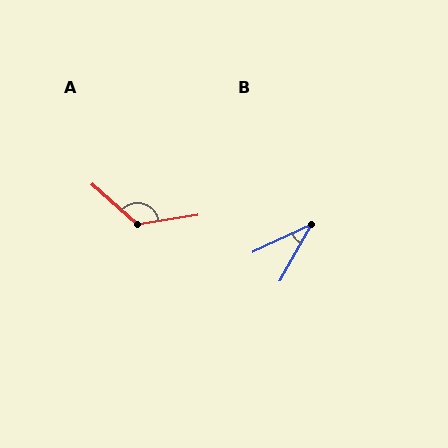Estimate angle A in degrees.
Approximately 130 degrees.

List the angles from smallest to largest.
B (36°), A (130°).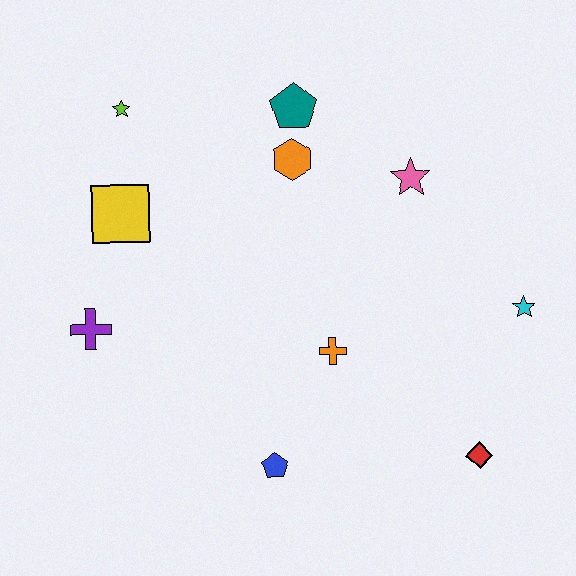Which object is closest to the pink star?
The orange hexagon is closest to the pink star.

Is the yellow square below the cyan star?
No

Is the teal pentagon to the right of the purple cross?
Yes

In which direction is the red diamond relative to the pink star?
The red diamond is below the pink star.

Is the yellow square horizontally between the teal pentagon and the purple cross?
Yes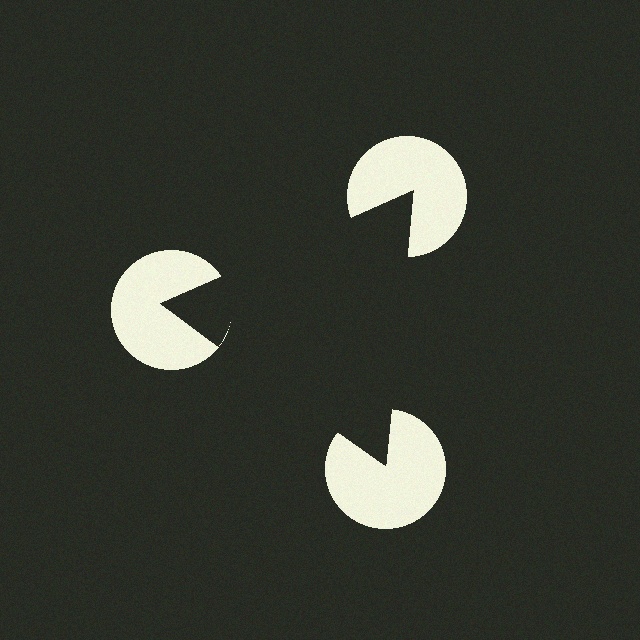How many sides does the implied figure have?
3 sides.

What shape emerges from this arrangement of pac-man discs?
An illusory triangle — its edges are inferred from the aligned wedge cuts in the pac-man discs, not physically drawn.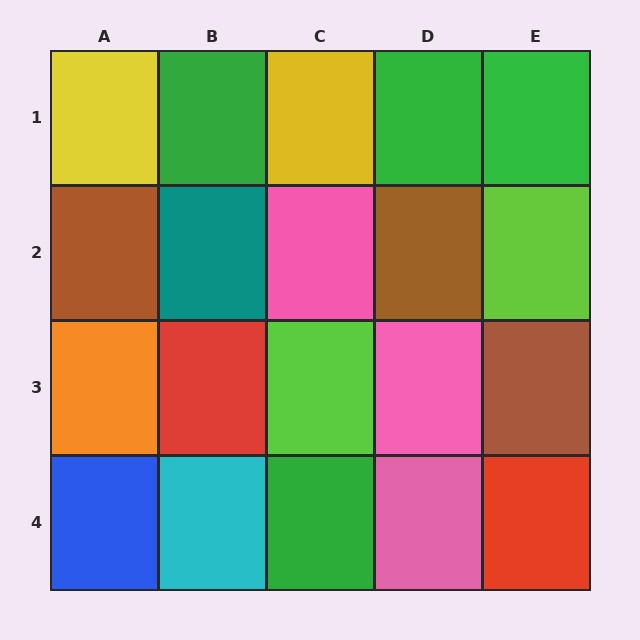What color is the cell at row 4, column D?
Pink.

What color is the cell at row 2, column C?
Pink.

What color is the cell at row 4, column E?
Red.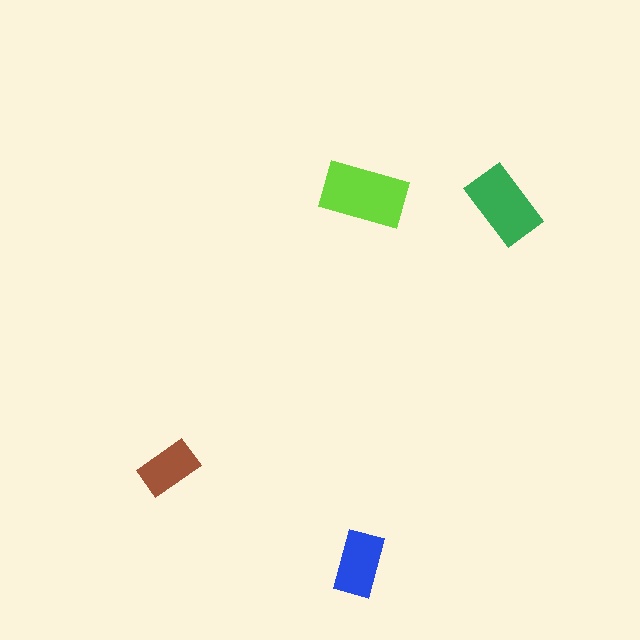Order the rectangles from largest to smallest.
the lime one, the green one, the blue one, the brown one.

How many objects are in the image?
There are 4 objects in the image.